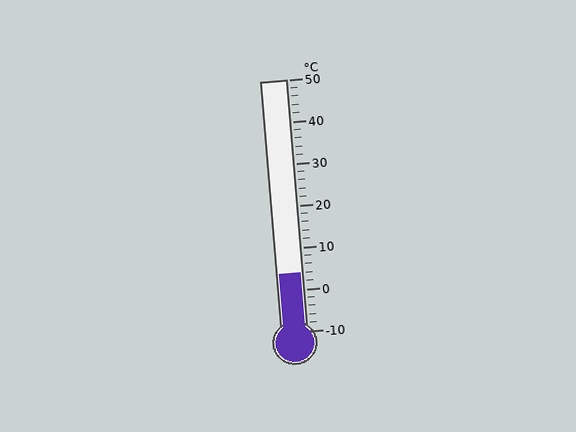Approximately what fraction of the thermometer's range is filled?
The thermometer is filled to approximately 25% of its range.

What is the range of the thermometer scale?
The thermometer scale ranges from -10°C to 50°C.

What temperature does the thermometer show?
The thermometer shows approximately 4°C.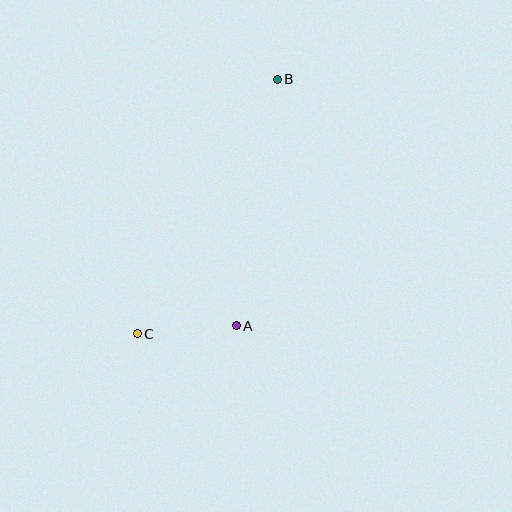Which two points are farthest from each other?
Points B and C are farthest from each other.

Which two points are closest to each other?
Points A and C are closest to each other.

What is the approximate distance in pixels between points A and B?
The distance between A and B is approximately 250 pixels.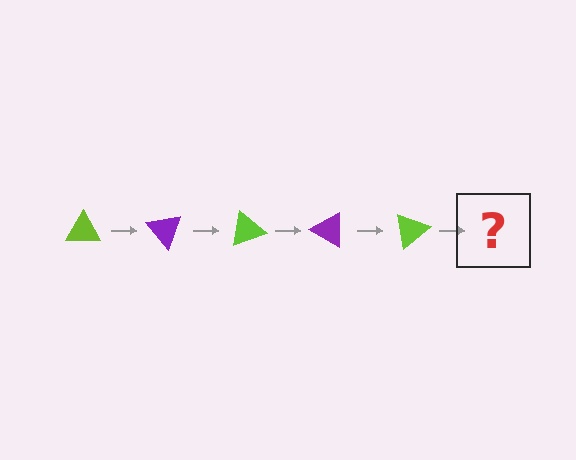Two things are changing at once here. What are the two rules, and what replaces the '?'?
The two rules are that it rotates 50 degrees each step and the color cycles through lime and purple. The '?' should be a purple triangle, rotated 250 degrees from the start.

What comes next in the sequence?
The next element should be a purple triangle, rotated 250 degrees from the start.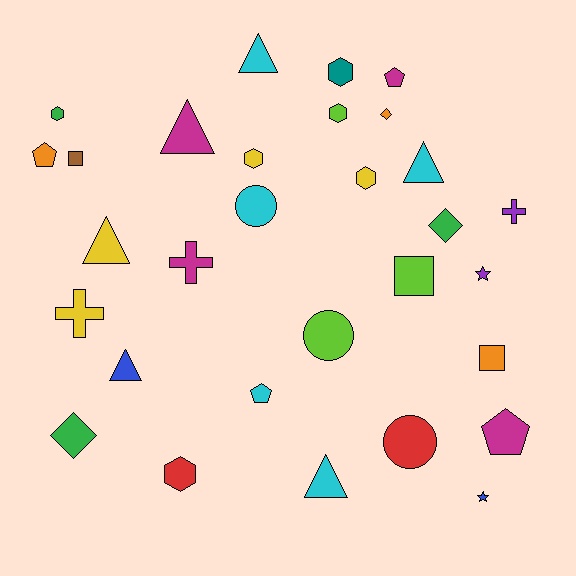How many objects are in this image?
There are 30 objects.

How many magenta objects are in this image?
There are 4 magenta objects.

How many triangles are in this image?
There are 6 triangles.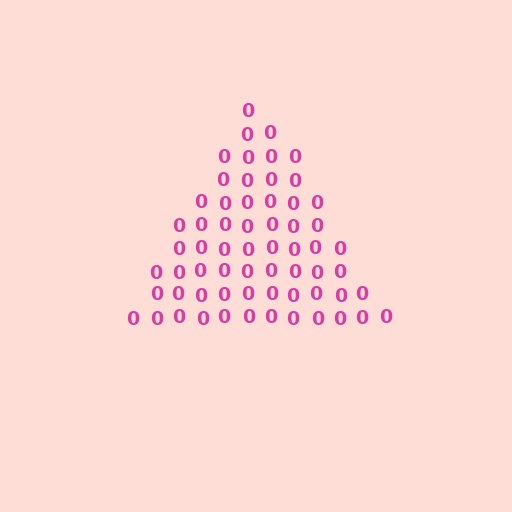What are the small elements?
The small elements are digit 0's.